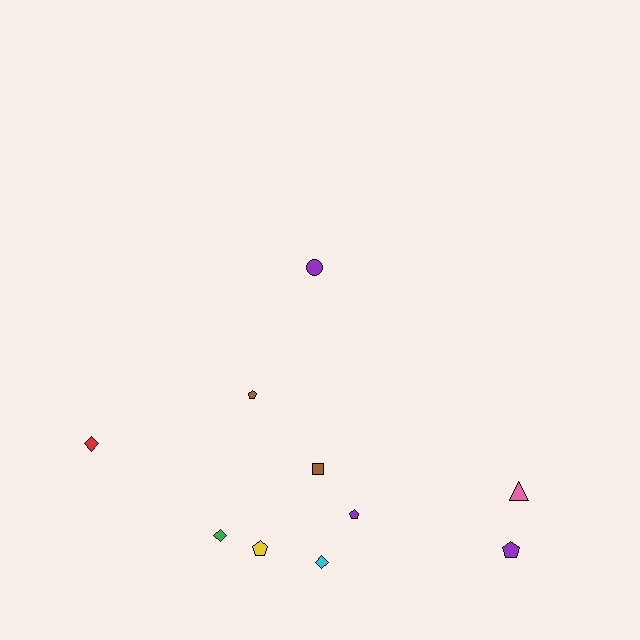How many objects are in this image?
There are 10 objects.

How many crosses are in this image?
There are no crosses.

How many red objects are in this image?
There is 1 red object.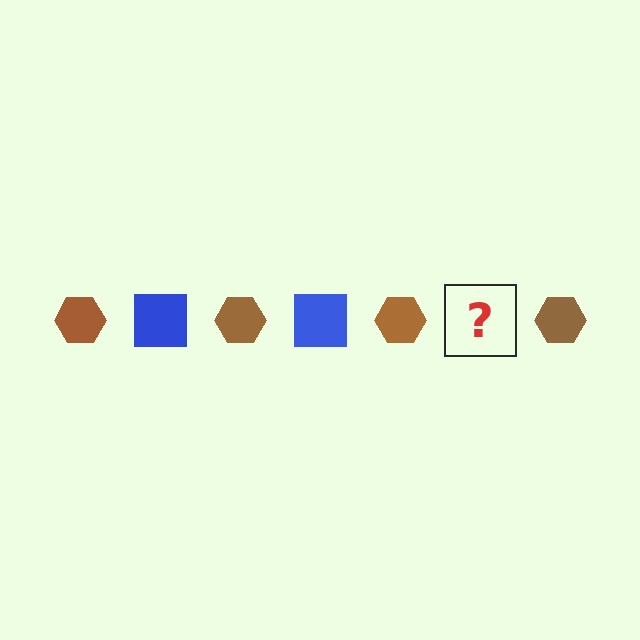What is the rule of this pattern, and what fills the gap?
The rule is that the pattern alternates between brown hexagon and blue square. The gap should be filled with a blue square.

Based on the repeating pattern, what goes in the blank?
The blank should be a blue square.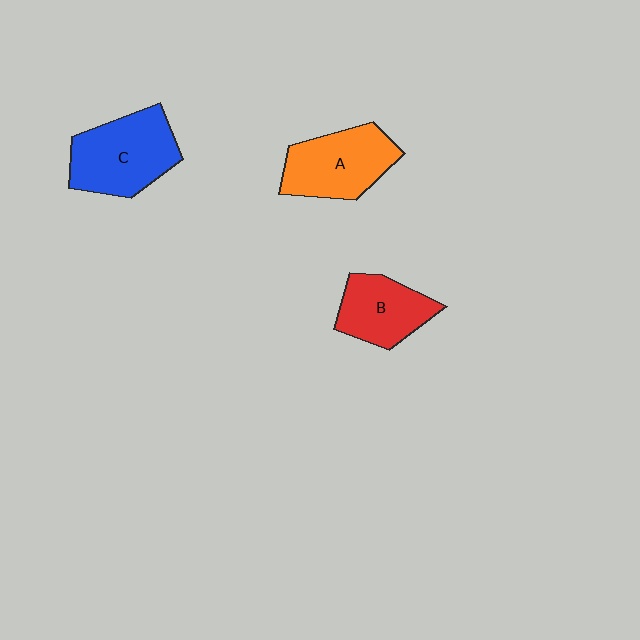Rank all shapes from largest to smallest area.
From largest to smallest: C (blue), A (orange), B (red).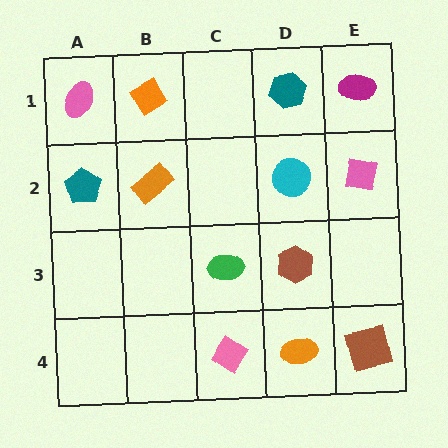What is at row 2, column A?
A teal pentagon.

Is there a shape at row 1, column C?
No, that cell is empty.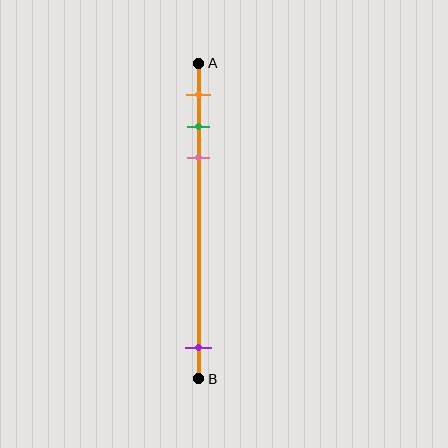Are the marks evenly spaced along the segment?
No, the marks are not evenly spaced.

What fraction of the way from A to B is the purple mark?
The purple mark is approximately 90% (0.9) of the way from A to B.